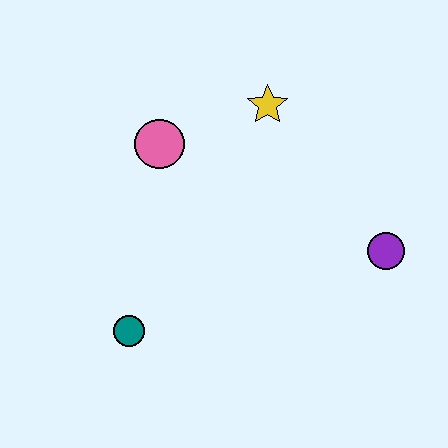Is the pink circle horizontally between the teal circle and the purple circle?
Yes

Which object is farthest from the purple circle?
The teal circle is farthest from the purple circle.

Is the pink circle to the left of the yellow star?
Yes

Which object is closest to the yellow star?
The pink circle is closest to the yellow star.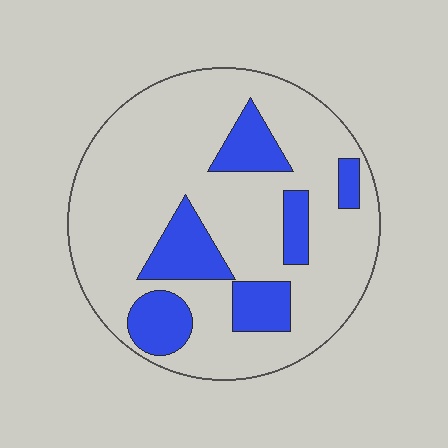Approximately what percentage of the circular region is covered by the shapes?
Approximately 20%.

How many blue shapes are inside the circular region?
6.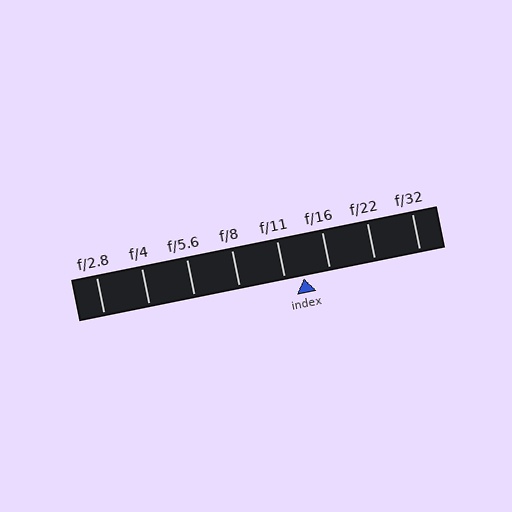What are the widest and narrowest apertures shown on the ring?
The widest aperture shown is f/2.8 and the narrowest is f/32.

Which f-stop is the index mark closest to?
The index mark is closest to f/11.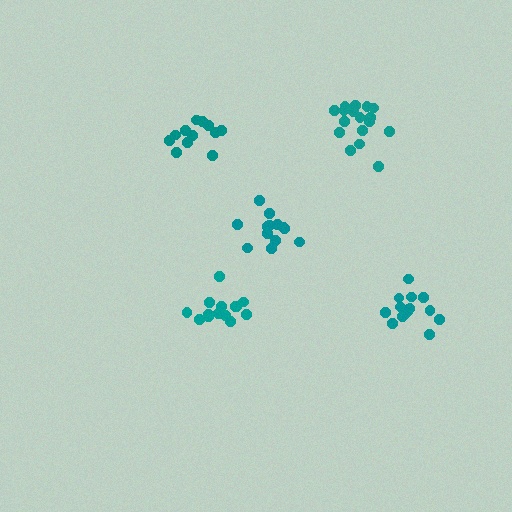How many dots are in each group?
Group 1: 14 dots, Group 2: 15 dots, Group 3: 13 dots, Group 4: 12 dots, Group 5: 17 dots (71 total).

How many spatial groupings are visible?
There are 5 spatial groupings.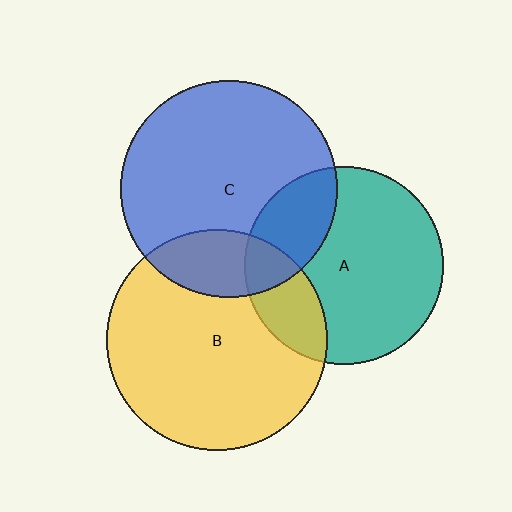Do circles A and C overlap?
Yes.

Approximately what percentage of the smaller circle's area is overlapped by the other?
Approximately 25%.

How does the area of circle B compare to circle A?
Approximately 1.2 times.